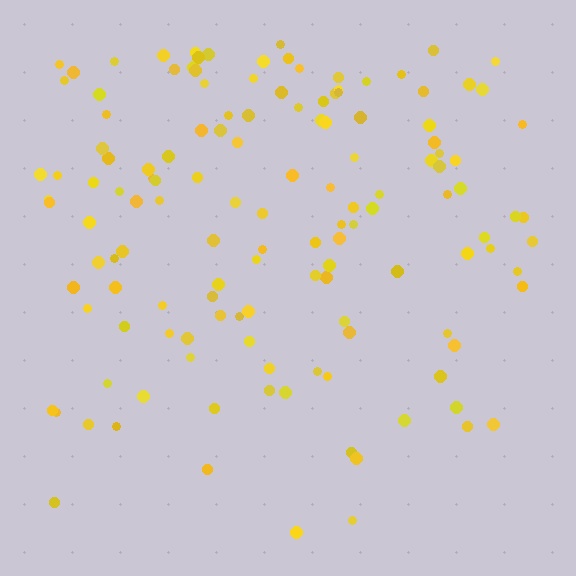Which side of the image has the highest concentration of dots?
The top.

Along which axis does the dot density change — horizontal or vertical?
Vertical.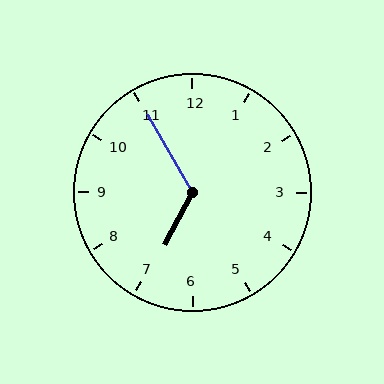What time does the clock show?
6:55.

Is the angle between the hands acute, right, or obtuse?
It is obtuse.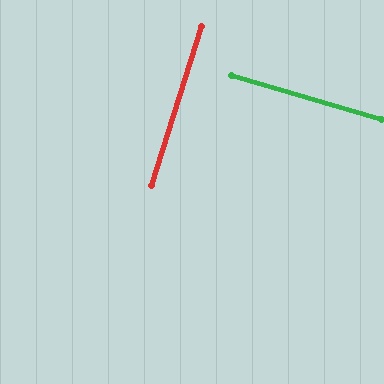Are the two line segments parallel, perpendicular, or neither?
Perpendicular — they meet at approximately 89°.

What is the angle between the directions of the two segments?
Approximately 89 degrees.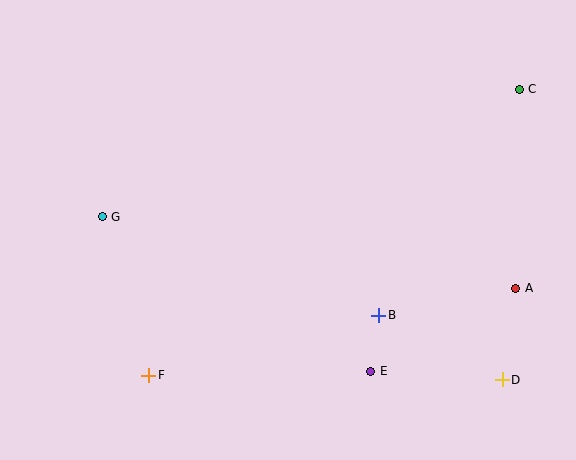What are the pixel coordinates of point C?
Point C is at (519, 89).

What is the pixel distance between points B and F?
The distance between B and F is 238 pixels.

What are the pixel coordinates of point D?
Point D is at (502, 380).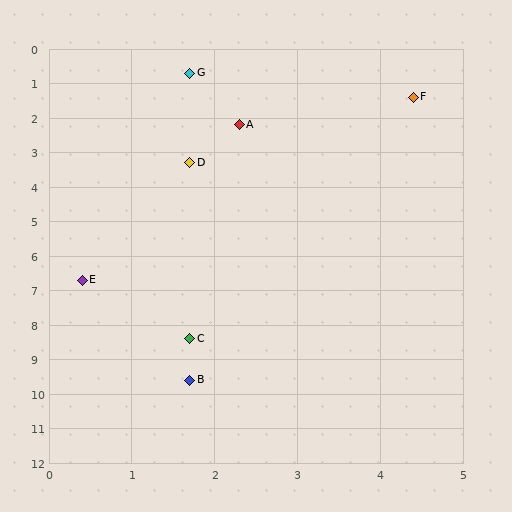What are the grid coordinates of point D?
Point D is at approximately (1.7, 3.3).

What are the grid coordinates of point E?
Point E is at approximately (0.4, 6.7).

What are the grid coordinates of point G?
Point G is at approximately (1.7, 0.7).